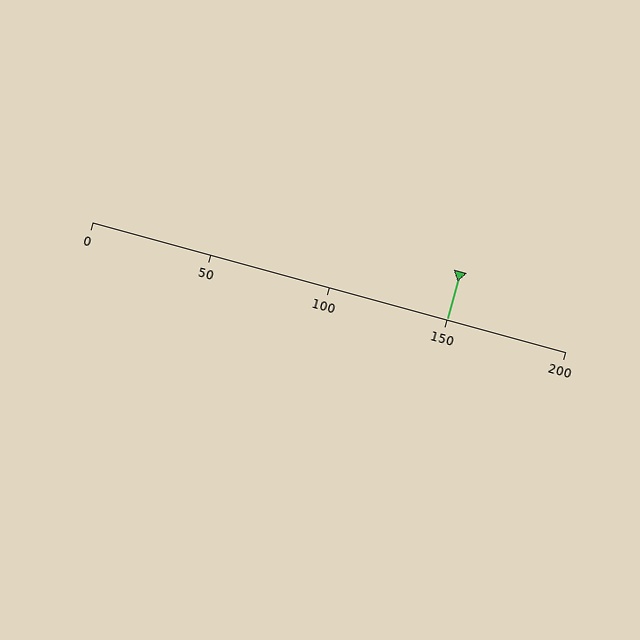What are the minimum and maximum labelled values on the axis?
The axis runs from 0 to 200.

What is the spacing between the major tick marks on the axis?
The major ticks are spaced 50 apart.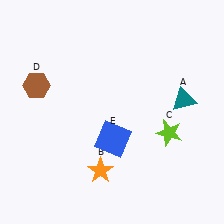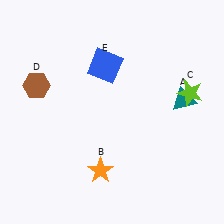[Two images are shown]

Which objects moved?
The objects that moved are: the lime star (C), the blue square (E).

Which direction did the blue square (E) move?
The blue square (E) moved up.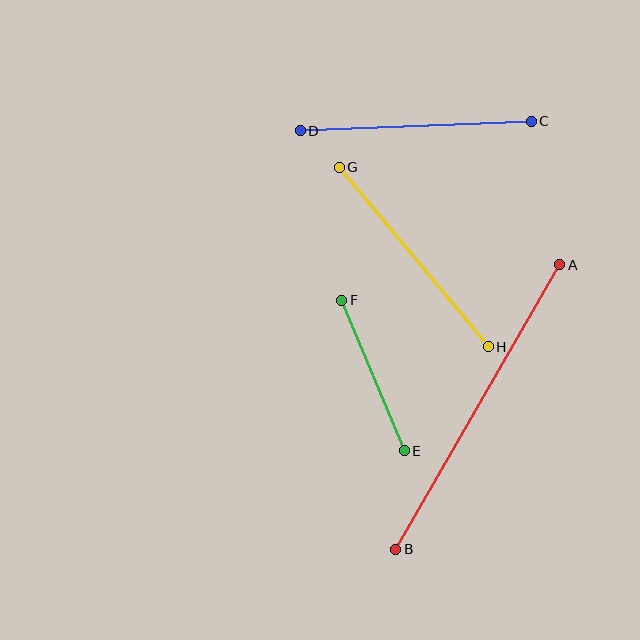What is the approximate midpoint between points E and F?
The midpoint is at approximately (373, 375) pixels.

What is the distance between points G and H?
The distance is approximately 233 pixels.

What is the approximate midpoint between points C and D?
The midpoint is at approximately (416, 126) pixels.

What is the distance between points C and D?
The distance is approximately 231 pixels.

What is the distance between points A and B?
The distance is approximately 329 pixels.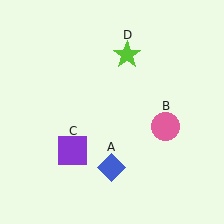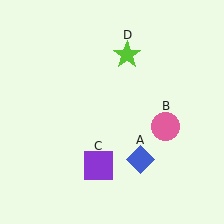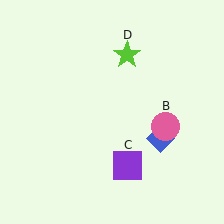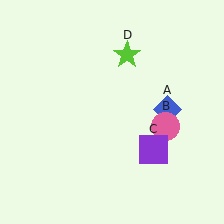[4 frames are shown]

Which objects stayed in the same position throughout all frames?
Pink circle (object B) and lime star (object D) remained stationary.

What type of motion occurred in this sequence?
The blue diamond (object A), purple square (object C) rotated counterclockwise around the center of the scene.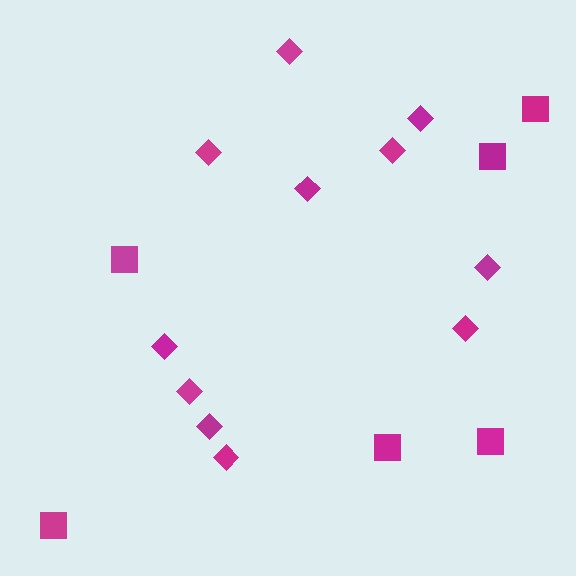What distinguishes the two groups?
There are 2 groups: one group of squares (6) and one group of diamonds (11).